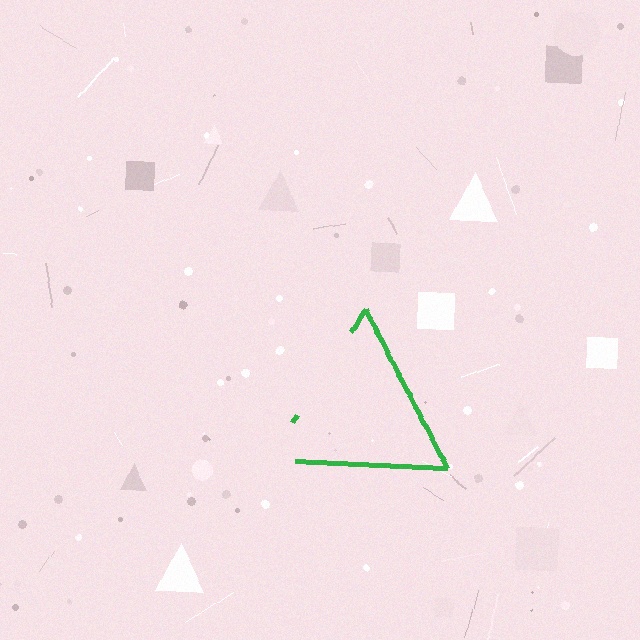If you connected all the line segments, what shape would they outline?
They would outline a triangle.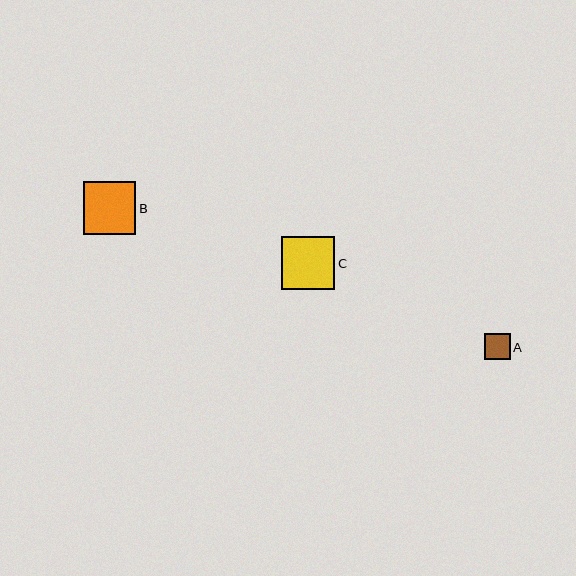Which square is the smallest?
Square A is the smallest with a size of approximately 26 pixels.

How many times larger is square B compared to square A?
Square B is approximately 2.0 times the size of square A.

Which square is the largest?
Square C is the largest with a size of approximately 54 pixels.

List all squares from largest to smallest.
From largest to smallest: C, B, A.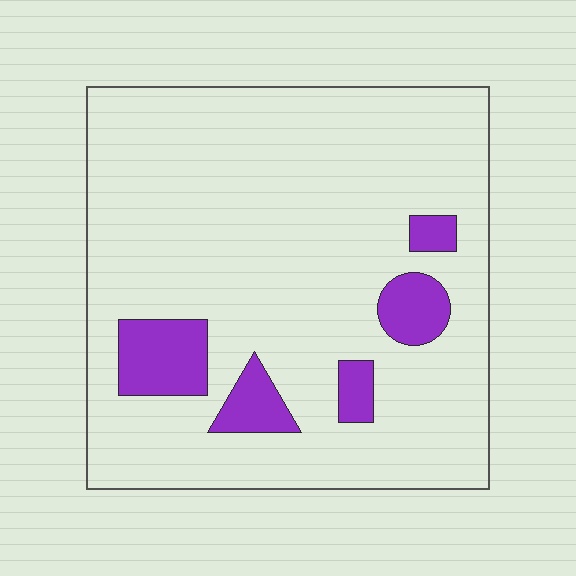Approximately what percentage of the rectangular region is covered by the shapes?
Approximately 10%.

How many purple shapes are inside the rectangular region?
5.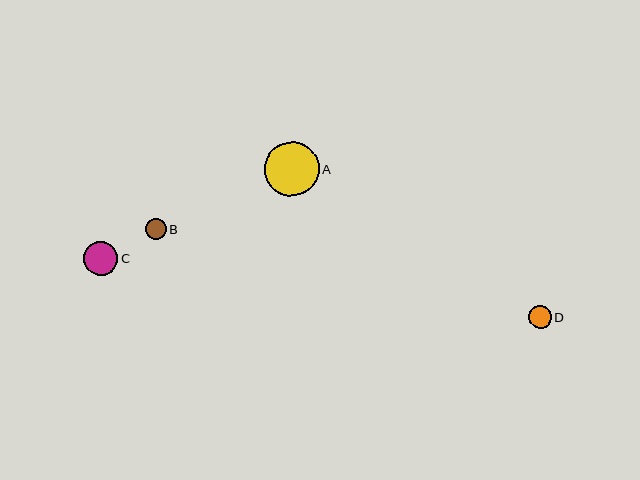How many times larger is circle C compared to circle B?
Circle C is approximately 1.7 times the size of circle B.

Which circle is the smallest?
Circle B is the smallest with a size of approximately 21 pixels.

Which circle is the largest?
Circle A is the largest with a size of approximately 54 pixels.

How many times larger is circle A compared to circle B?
Circle A is approximately 2.6 times the size of circle B.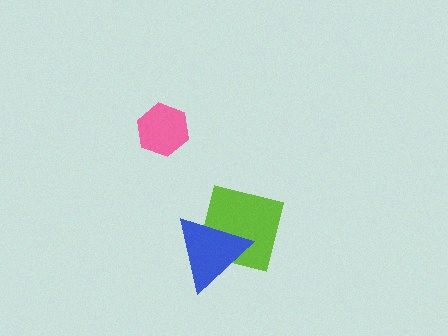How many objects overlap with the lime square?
1 object overlaps with the lime square.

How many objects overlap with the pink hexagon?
0 objects overlap with the pink hexagon.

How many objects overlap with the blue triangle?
1 object overlaps with the blue triangle.